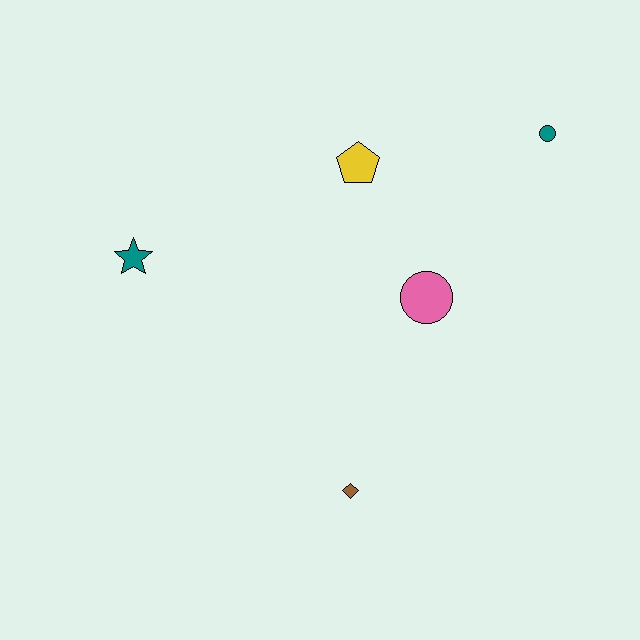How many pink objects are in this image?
There is 1 pink object.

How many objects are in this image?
There are 5 objects.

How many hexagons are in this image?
There are no hexagons.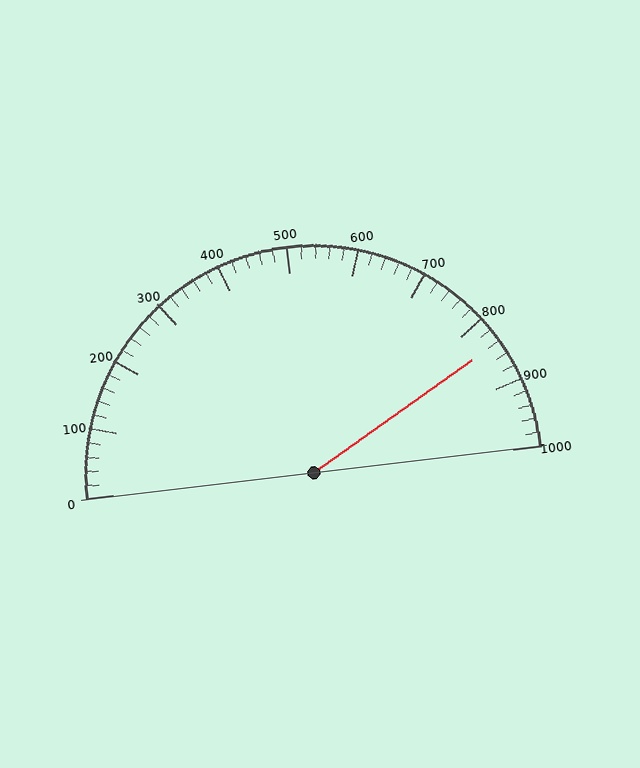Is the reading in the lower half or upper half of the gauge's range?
The reading is in the upper half of the range (0 to 1000).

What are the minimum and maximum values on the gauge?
The gauge ranges from 0 to 1000.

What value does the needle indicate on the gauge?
The needle indicates approximately 840.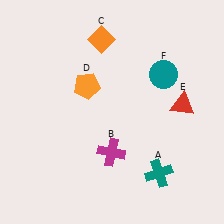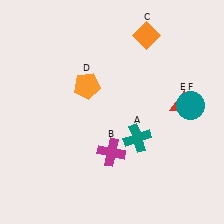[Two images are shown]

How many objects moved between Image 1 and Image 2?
3 objects moved between the two images.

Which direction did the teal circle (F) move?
The teal circle (F) moved down.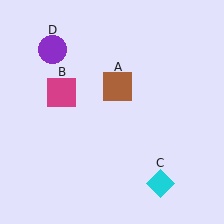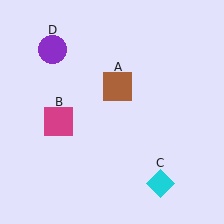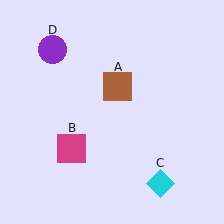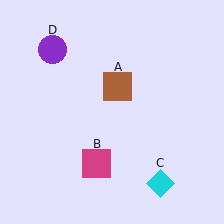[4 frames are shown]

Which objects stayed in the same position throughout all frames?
Brown square (object A) and cyan diamond (object C) and purple circle (object D) remained stationary.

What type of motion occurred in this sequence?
The magenta square (object B) rotated counterclockwise around the center of the scene.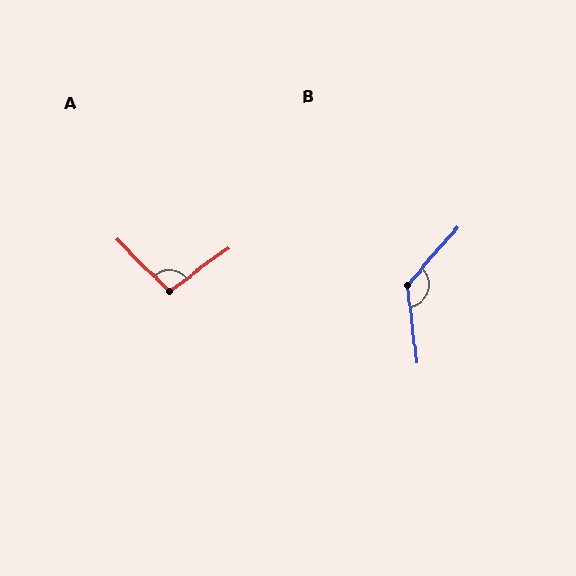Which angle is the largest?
B, at approximately 132 degrees.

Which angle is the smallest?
A, at approximately 99 degrees.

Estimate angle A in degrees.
Approximately 99 degrees.